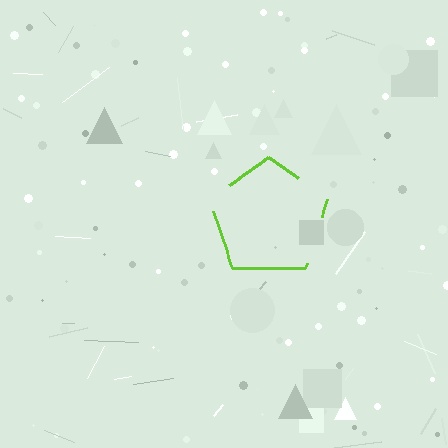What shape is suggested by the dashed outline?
The dashed outline suggests a pentagon.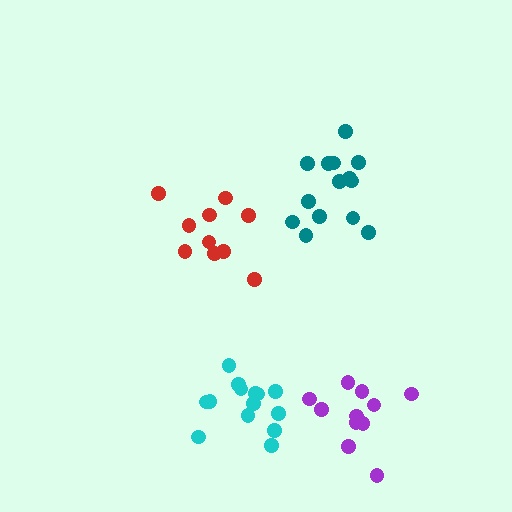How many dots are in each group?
Group 1: 14 dots, Group 2: 11 dots, Group 3: 10 dots, Group 4: 14 dots (49 total).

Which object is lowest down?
The purple cluster is bottommost.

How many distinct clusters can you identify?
There are 4 distinct clusters.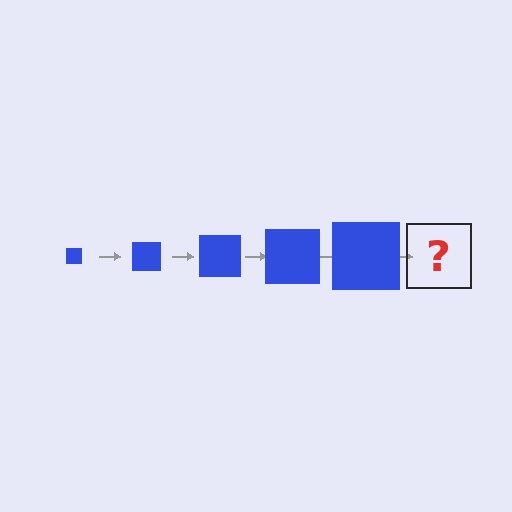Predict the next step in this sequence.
The next step is a blue square, larger than the previous one.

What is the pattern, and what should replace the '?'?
The pattern is that the square gets progressively larger each step. The '?' should be a blue square, larger than the previous one.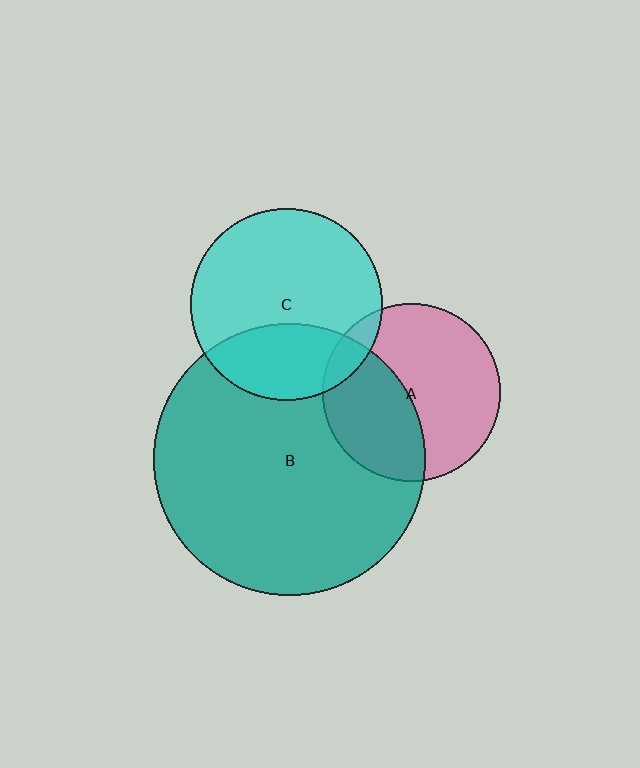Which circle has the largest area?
Circle B (teal).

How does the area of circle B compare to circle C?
Approximately 2.0 times.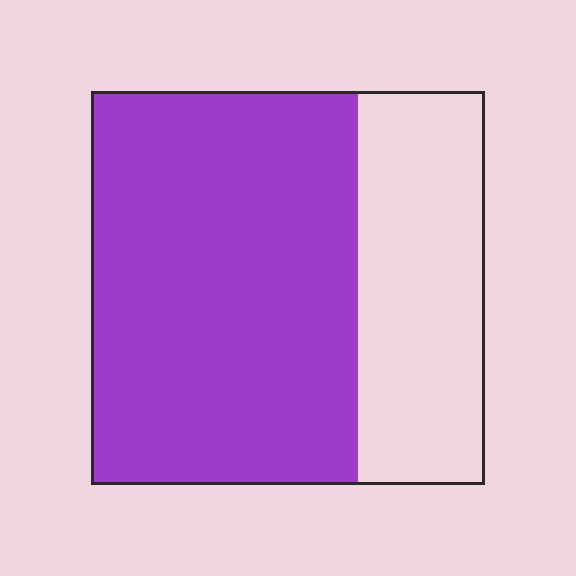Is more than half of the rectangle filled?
Yes.